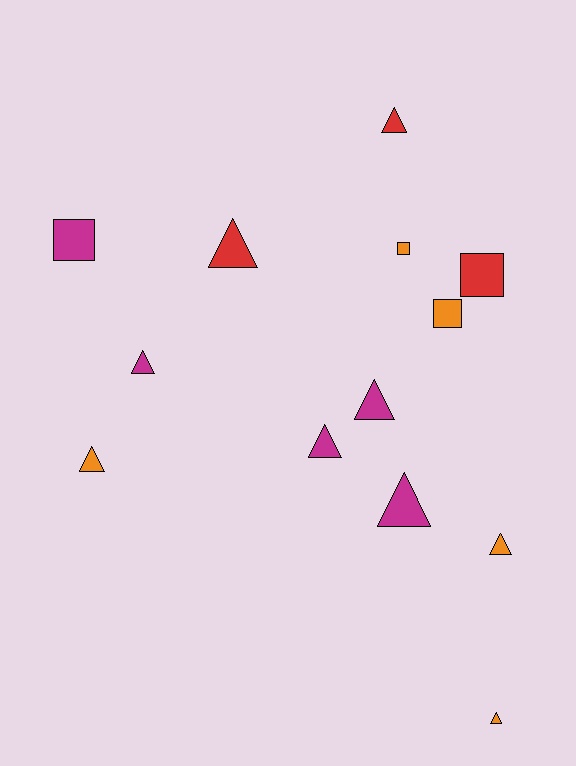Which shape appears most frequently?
Triangle, with 9 objects.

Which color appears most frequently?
Magenta, with 5 objects.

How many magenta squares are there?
There is 1 magenta square.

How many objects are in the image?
There are 13 objects.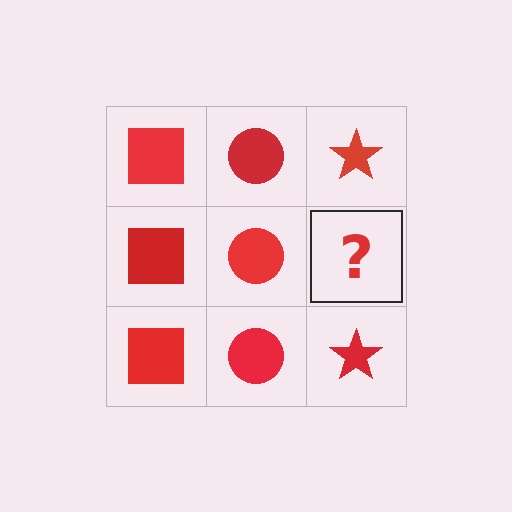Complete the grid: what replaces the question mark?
The question mark should be replaced with a red star.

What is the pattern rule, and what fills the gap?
The rule is that each column has a consistent shape. The gap should be filled with a red star.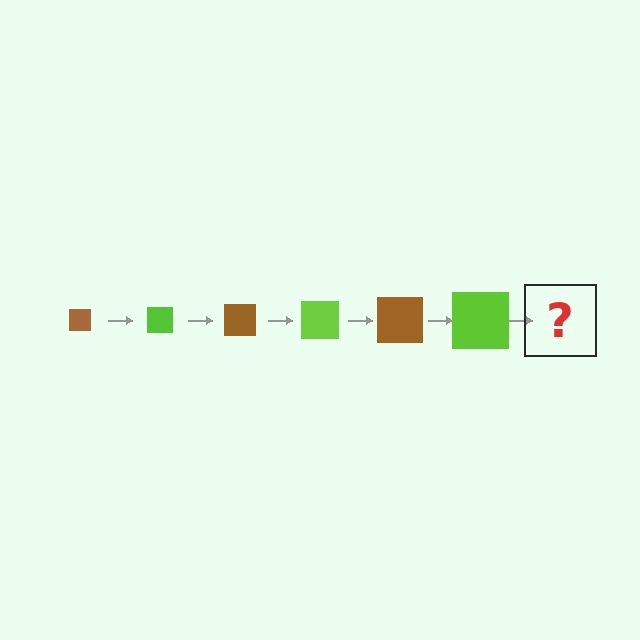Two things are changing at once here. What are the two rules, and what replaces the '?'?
The two rules are that the square grows larger each step and the color cycles through brown and lime. The '?' should be a brown square, larger than the previous one.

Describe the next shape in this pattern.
It should be a brown square, larger than the previous one.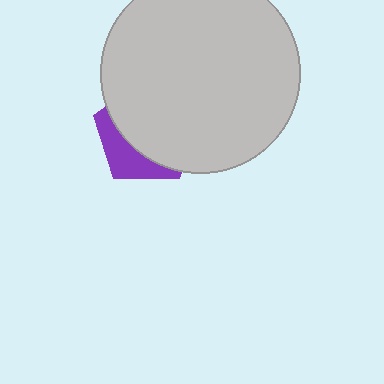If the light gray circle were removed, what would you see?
You would see the complete purple pentagon.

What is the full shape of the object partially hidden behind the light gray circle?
The partially hidden object is a purple pentagon.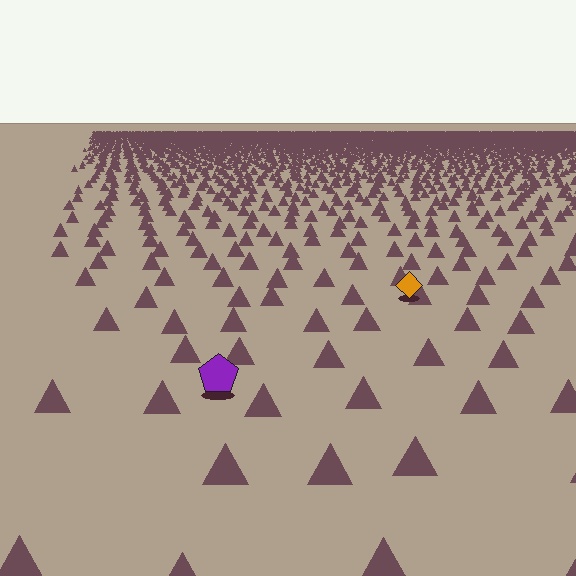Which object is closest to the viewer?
The purple pentagon is closest. The texture marks near it are larger and more spread out.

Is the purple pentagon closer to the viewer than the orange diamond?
Yes. The purple pentagon is closer — you can tell from the texture gradient: the ground texture is coarser near it.